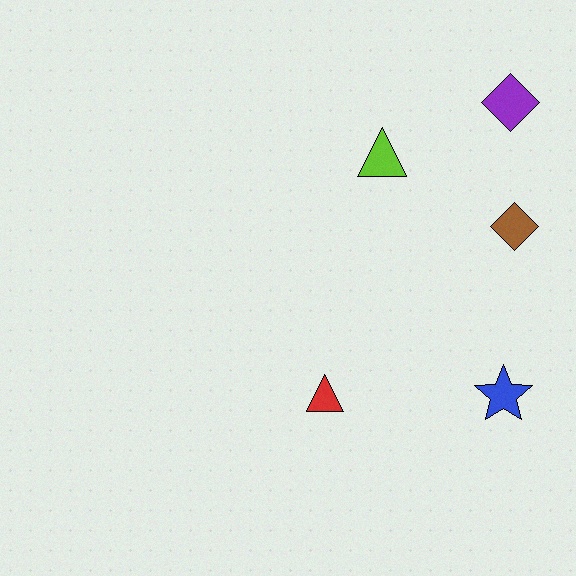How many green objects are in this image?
There are no green objects.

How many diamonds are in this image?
There are 2 diamonds.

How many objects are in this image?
There are 5 objects.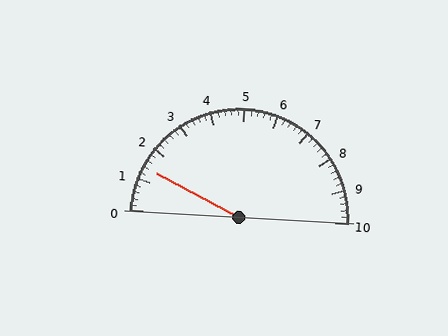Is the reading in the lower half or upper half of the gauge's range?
The reading is in the lower half of the range (0 to 10).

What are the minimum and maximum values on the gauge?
The gauge ranges from 0 to 10.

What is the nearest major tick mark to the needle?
The nearest major tick mark is 1.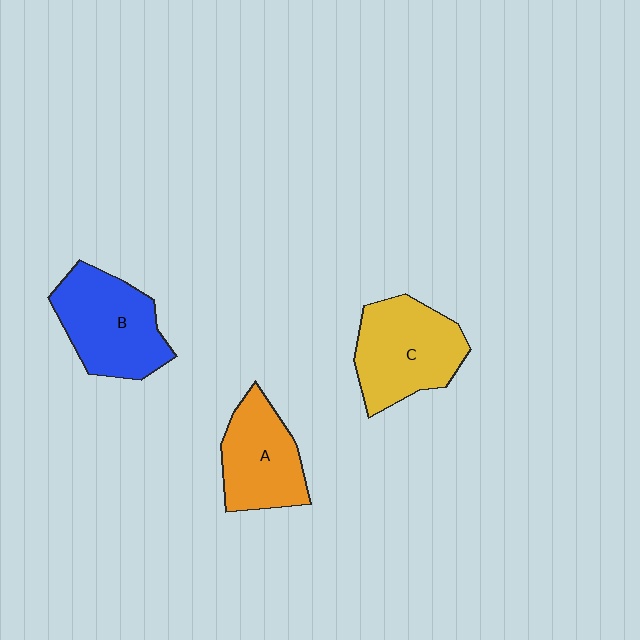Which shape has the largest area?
Shape C (yellow).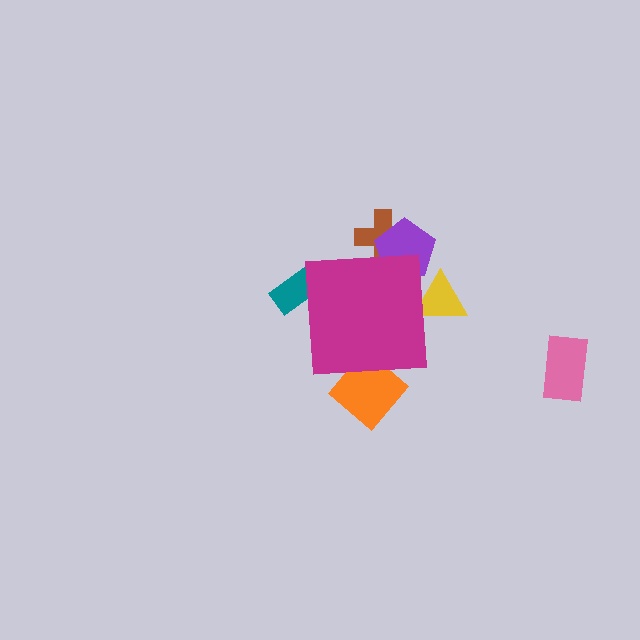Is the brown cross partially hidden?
Yes, the brown cross is partially hidden behind the magenta square.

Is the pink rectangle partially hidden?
No, the pink rectangle is fully visible.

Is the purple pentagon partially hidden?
Yes, the purple pentagon is partially hidden behind the magenta square.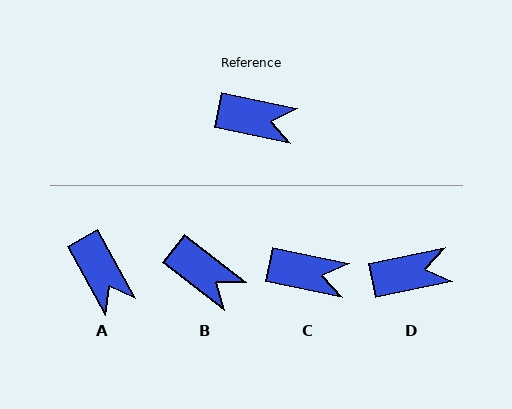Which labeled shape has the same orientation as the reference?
C.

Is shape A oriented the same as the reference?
No, it is off by about 49 degrees.